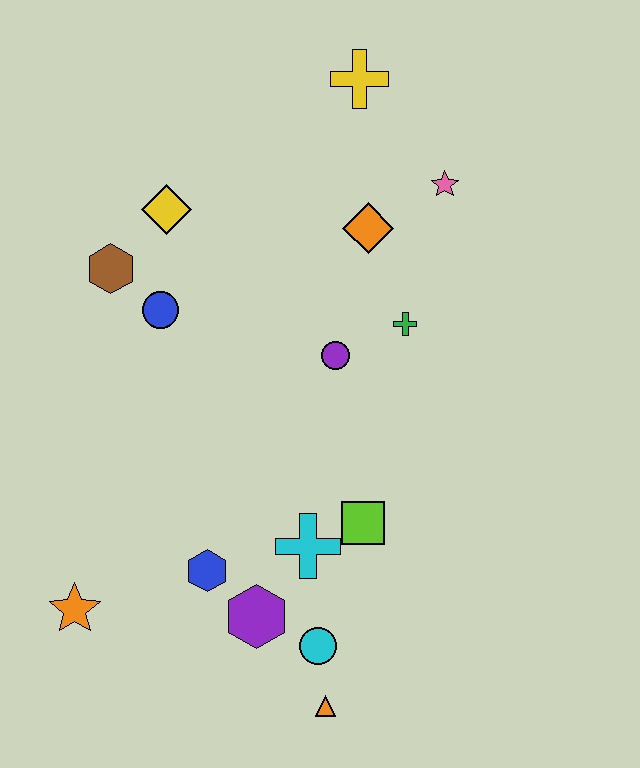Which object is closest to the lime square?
The cyan cross is closest to the lime square.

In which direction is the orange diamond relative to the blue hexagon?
The orange diamond is above the blue hexagon.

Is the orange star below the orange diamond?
Yes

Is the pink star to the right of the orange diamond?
Yes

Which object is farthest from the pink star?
The orange star is farthest from the pink star.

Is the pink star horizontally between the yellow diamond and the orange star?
No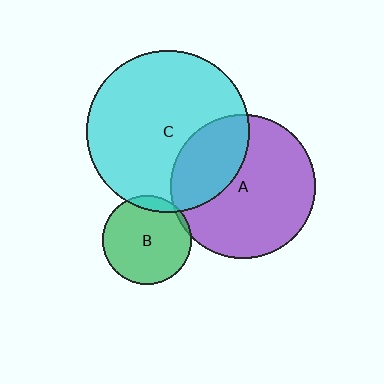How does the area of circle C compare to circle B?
Approximately 3.3 times.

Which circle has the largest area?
Circle C (cyan).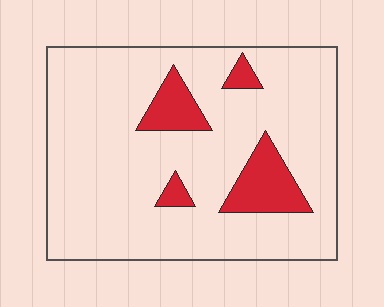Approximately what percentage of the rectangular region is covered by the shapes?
Approximately 15%.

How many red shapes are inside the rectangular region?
4.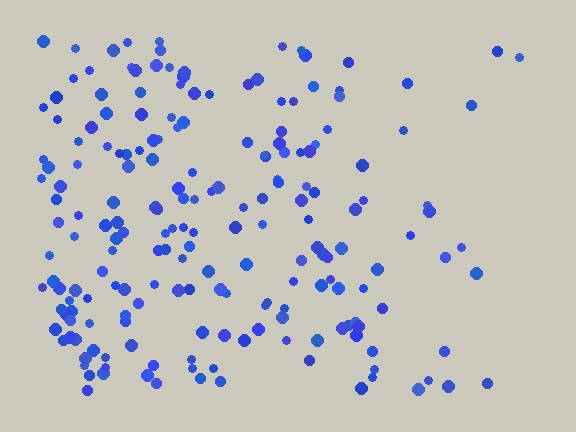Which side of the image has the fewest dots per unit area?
The right.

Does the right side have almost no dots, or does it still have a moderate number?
Still a moderate number, just noticeably fewer than the left.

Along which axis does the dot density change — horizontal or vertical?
Horizontal.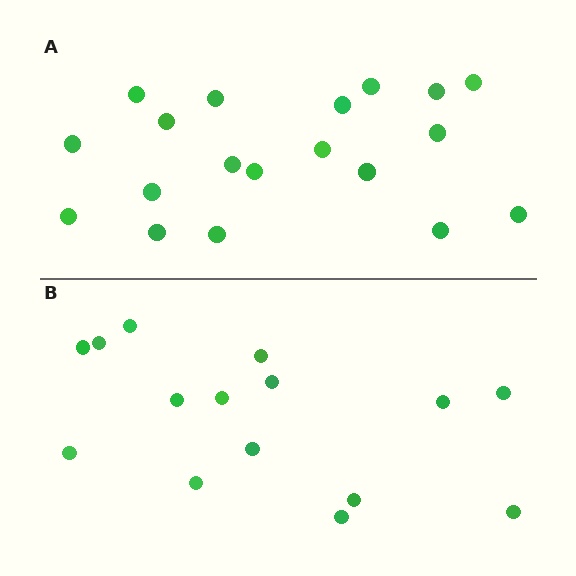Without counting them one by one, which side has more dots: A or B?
Region A (the top region) has more dots.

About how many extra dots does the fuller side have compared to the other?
Region A has about 4 more dots than region B.